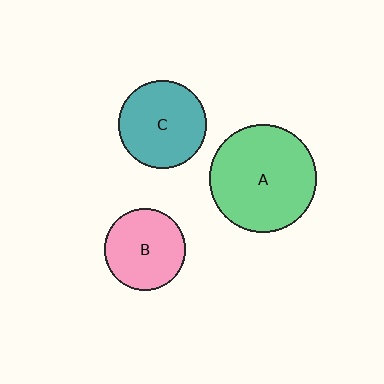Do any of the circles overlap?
No, none of the circles overlap.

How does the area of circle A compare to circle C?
Approximately 1.5 times.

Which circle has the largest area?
Circle A (green).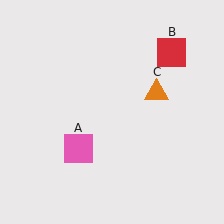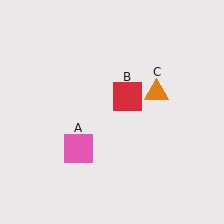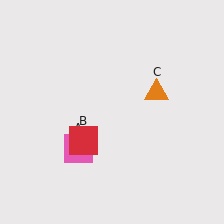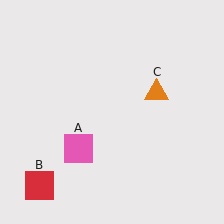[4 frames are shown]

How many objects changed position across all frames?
1 object changed position: red square (object B).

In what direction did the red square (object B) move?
The red square (object B) moved down and to the left.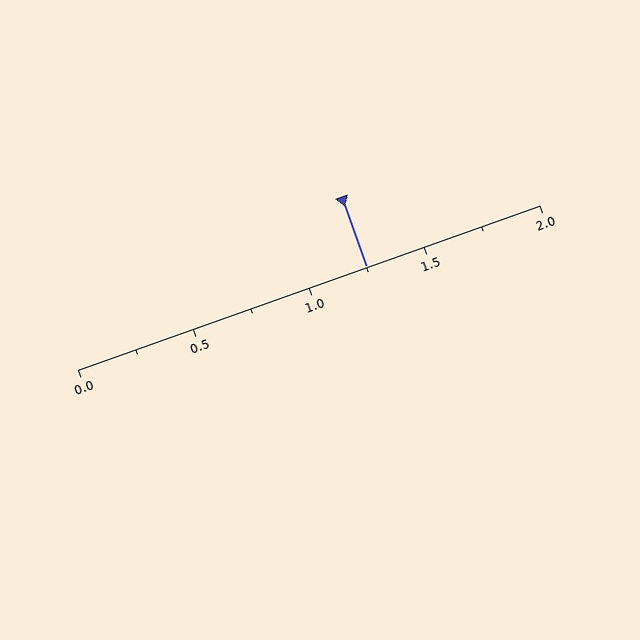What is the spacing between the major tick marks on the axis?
The major ticks are spaced 0.5 apart.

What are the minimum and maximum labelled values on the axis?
The axis runs from 0.0 to 2.0.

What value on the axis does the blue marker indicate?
The marker indicates approximately 1.25.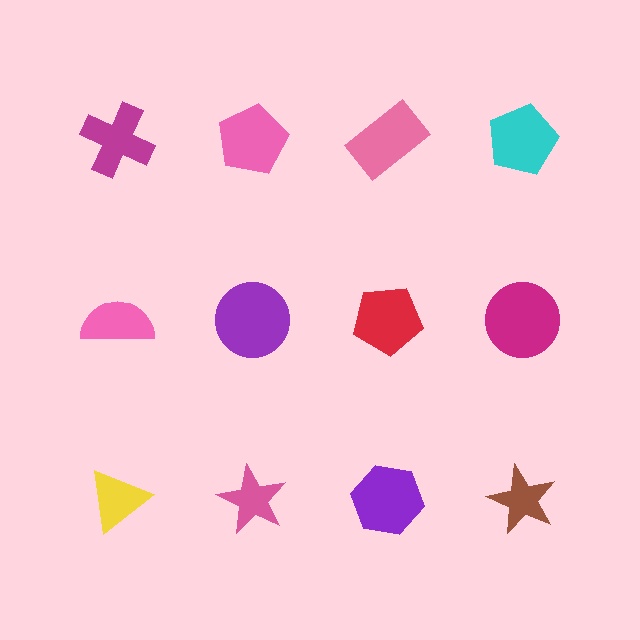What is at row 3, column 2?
A pink star.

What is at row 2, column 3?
A red pentagon.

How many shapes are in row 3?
4 shapes.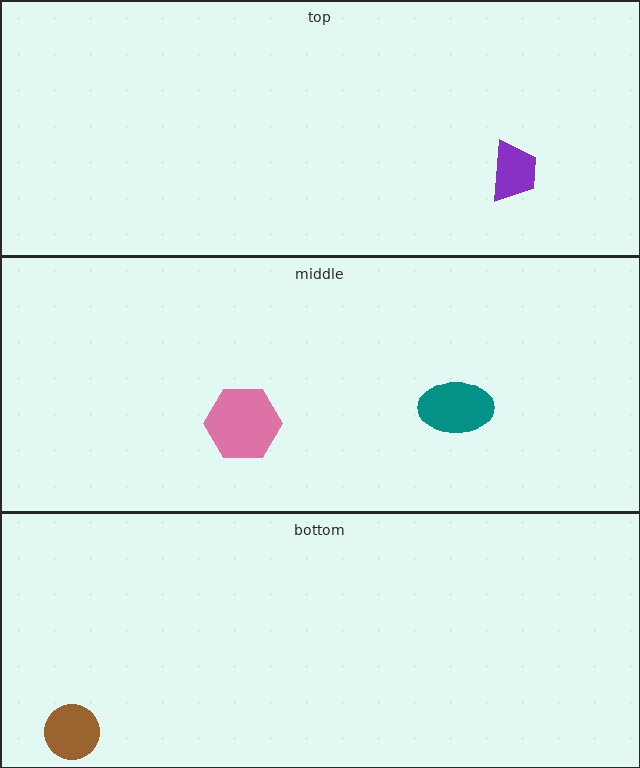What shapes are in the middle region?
The pink hexagon, the teal ellipse.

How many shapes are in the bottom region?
1.